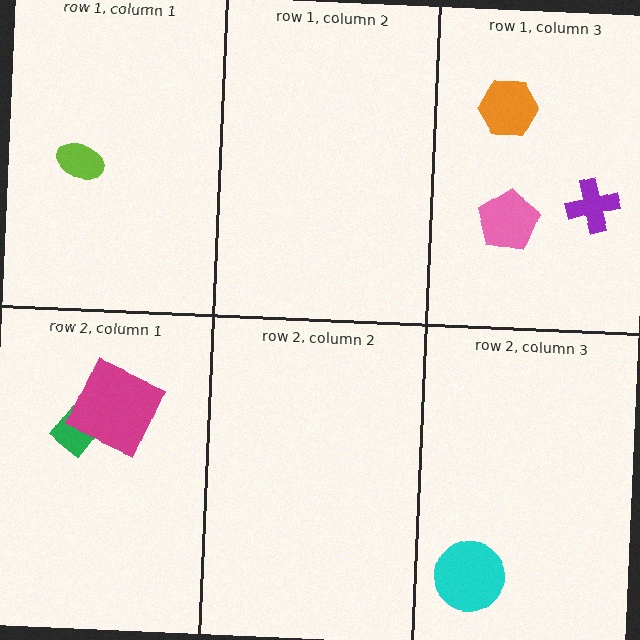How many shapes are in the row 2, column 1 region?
2.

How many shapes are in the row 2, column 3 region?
1.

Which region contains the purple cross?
The row 1, column 3 region.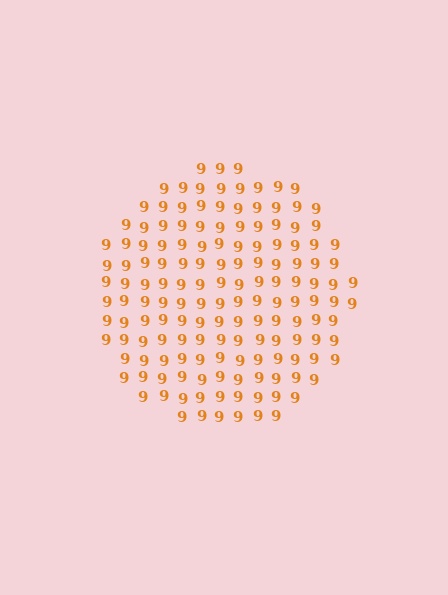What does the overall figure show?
The overall figure shows a circle.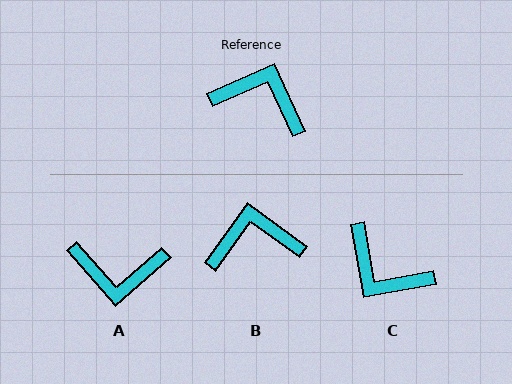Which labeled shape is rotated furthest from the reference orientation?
C, about 166 degrees away.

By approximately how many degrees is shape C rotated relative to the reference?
Approximately 166 degrees counter-clockwise.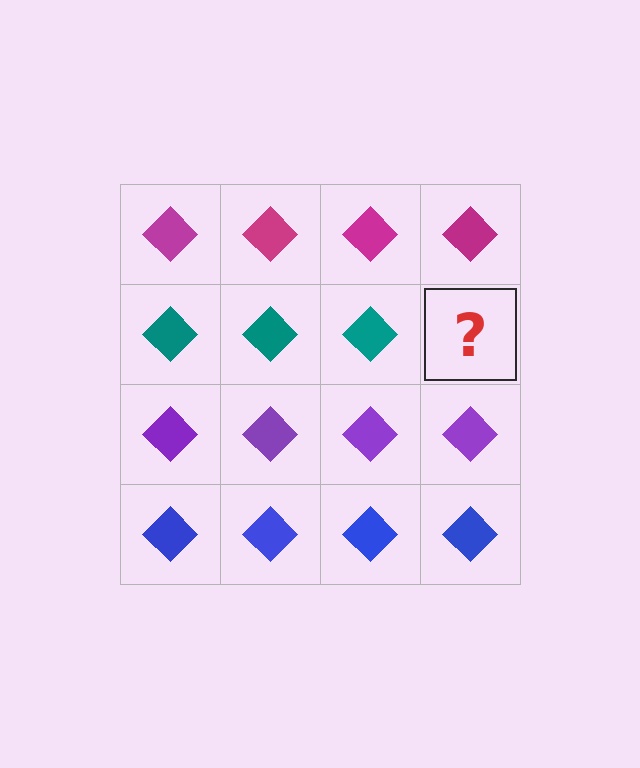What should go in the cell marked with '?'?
The missing cell should contain a teal diamond.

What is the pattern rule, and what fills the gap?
The rule is that each row has a consistent color. The gap should be filled with a teal diamond.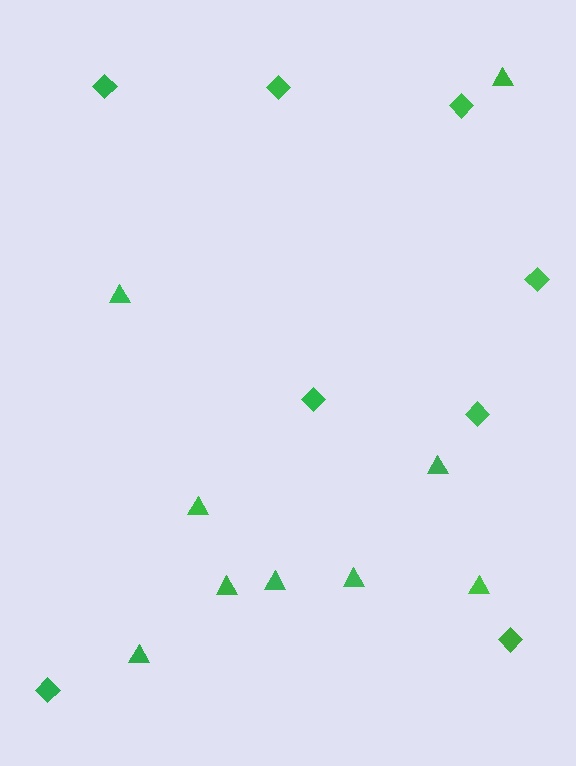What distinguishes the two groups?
There are 2 groups: one group of diamonds (8) and one group of triangles (9).